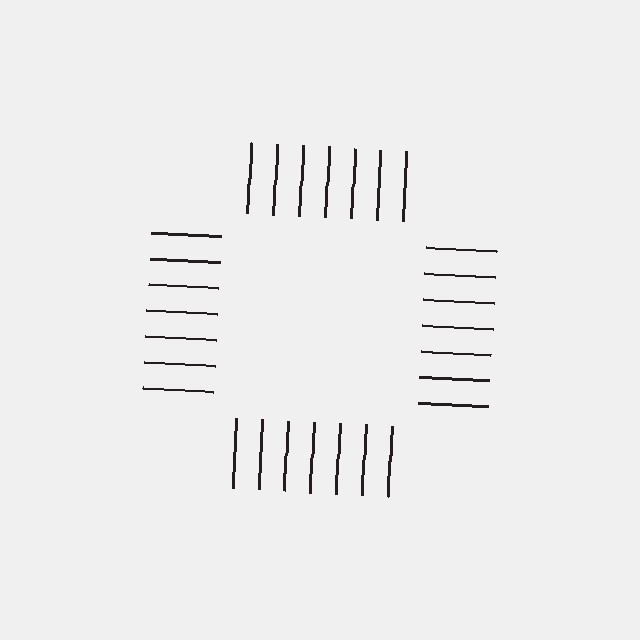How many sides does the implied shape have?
4 sides — the line-ends trace a square.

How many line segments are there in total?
28 — 7 along each of the 4 edges.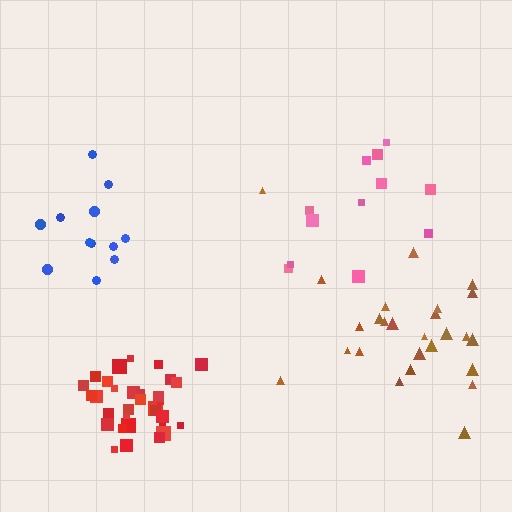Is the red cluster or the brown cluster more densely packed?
Red.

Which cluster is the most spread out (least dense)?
Pink.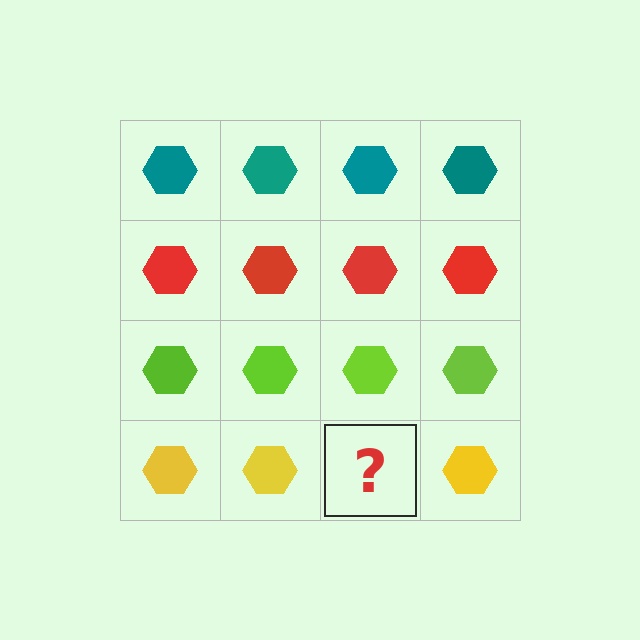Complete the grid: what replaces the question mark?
The question mark should be replaced with a yellow hexagon.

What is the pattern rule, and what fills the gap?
The rule is that each row has a consistent color. The gap should be filled with a yellow hexagon.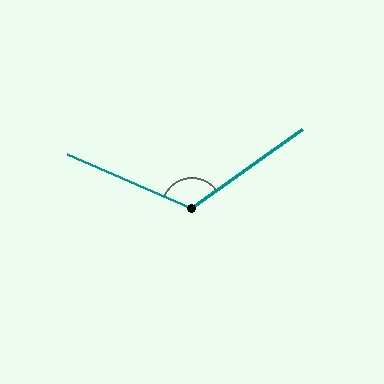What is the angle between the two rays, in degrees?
Approximately 121 degrees.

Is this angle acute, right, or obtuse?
It is obtuse.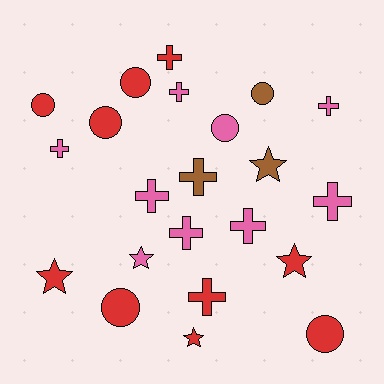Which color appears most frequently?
Red, with 10 objects.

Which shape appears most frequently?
Cross, with 10 objects.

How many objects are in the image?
There are 22 objects.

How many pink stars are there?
There is 1 pink star.